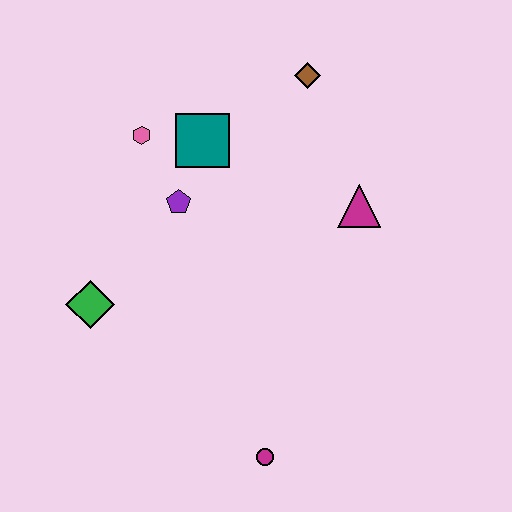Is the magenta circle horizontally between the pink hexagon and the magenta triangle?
Yes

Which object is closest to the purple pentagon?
The teal square is closest to the purple pentagon.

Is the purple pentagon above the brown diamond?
No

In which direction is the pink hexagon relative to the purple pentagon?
The pink hexagon is above the purple pentagon.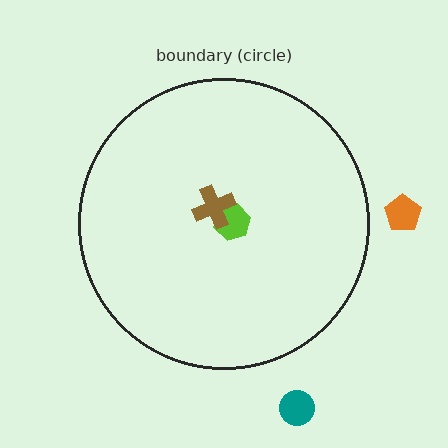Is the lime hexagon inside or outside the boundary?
Inside.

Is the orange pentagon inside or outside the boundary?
Outside.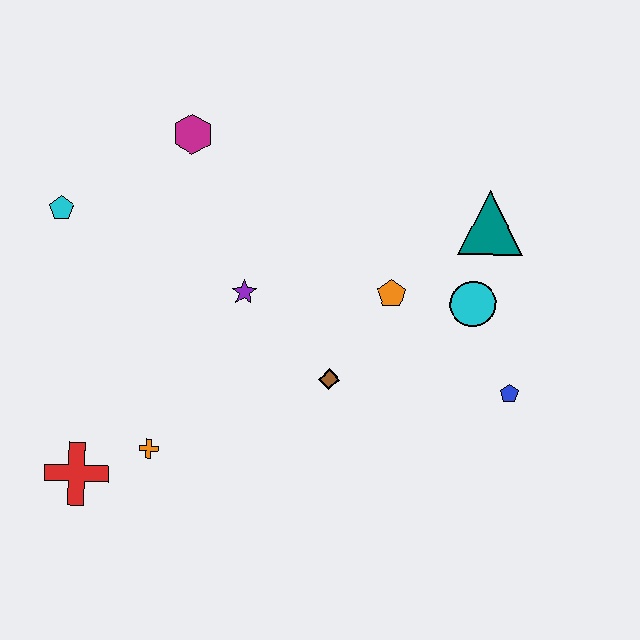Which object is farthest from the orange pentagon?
The red cross is farthest from the orange pentagon.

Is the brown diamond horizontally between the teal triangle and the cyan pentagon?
Yes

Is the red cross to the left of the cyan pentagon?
No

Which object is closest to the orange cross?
The red cross is closest to the orange cross.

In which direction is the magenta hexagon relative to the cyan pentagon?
The magenta hexagon is to the right of the cyan pentagon.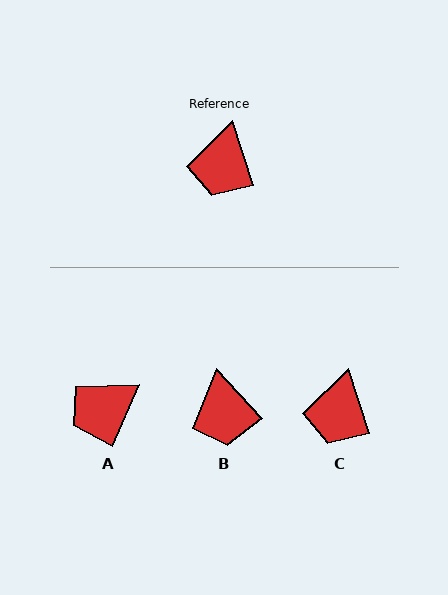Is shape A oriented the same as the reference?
No, it is off by about 42 degrees.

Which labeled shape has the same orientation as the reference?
C.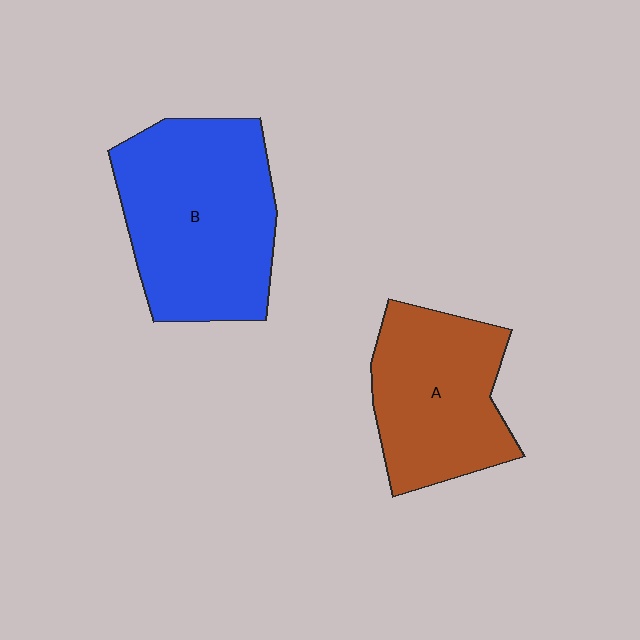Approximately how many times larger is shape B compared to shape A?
Approximately 1.3 times.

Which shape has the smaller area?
Shape A (brown).